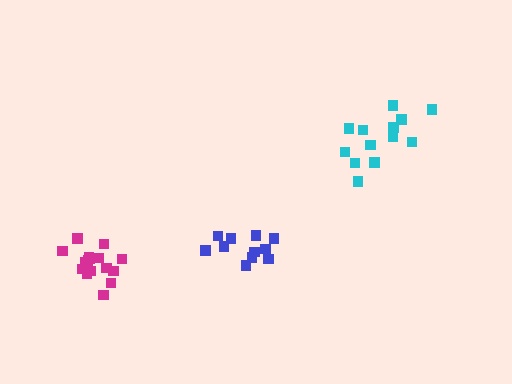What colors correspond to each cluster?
The clusters are colored: blue, magenta, cyan.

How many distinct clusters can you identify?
There are 3 distinct clusters.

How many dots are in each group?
Group 1: 12 dots, Group 2: 16 dots, Group 3: 13 dots (41 total).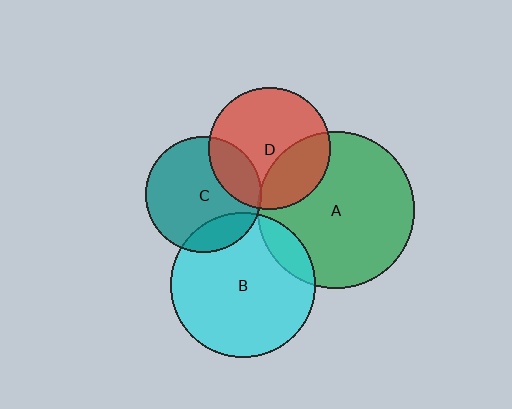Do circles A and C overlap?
Yes.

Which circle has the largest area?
Circle A (green).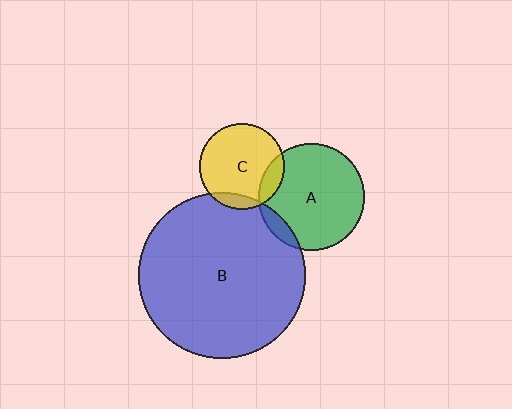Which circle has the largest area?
Circle B (blue).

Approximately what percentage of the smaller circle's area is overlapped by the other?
Approximately 10%.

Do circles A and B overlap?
Yes.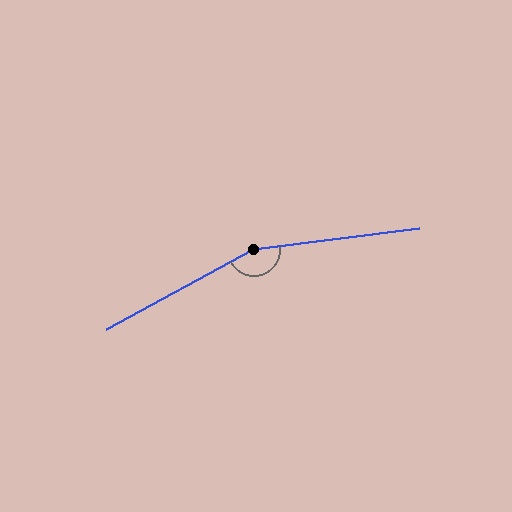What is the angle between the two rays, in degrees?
Approximately 159 degrees.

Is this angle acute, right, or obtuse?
It is obtuse.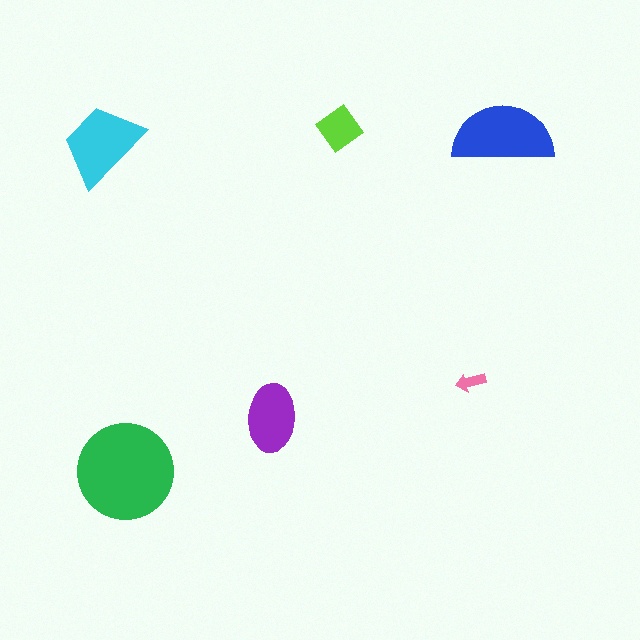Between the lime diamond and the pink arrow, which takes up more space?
The lime diamond.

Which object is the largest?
The green circle.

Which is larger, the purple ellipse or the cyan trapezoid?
The cyan trapezoid.